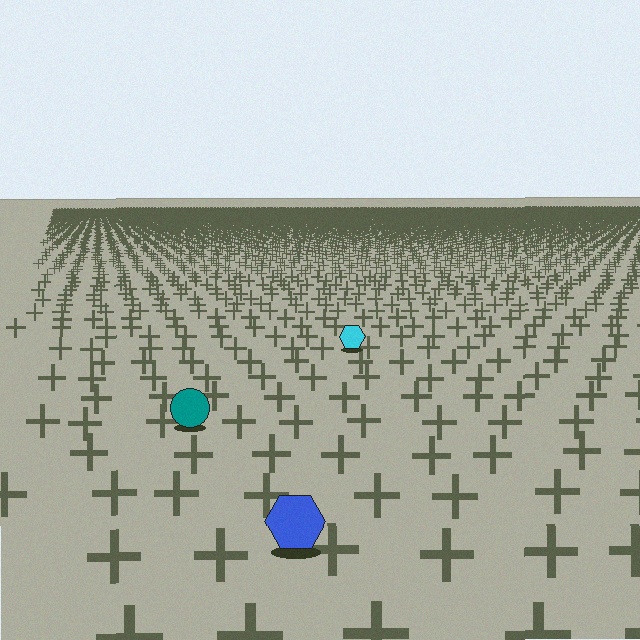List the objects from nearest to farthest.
From nearest to farthest: the blue hexagon, the teal circle, the cyan hexagon.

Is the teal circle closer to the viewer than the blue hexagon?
No. The blue hexagon is closer — you can tell from the texture gradient: the ground texture is coarser near it.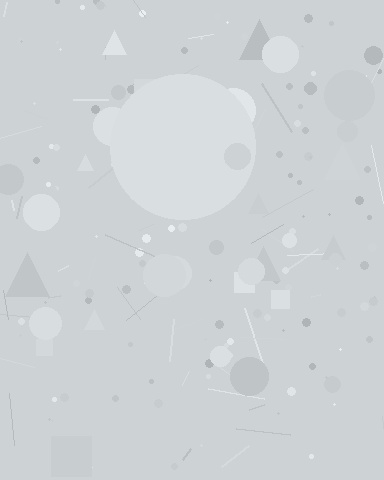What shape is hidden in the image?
A circle is hidden in the image.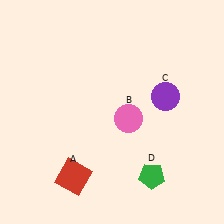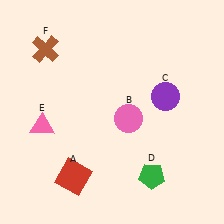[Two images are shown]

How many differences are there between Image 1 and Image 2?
There are 2 differences between the two images.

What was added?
A pink triangle (E), a brown cross (F) were added in Image 2.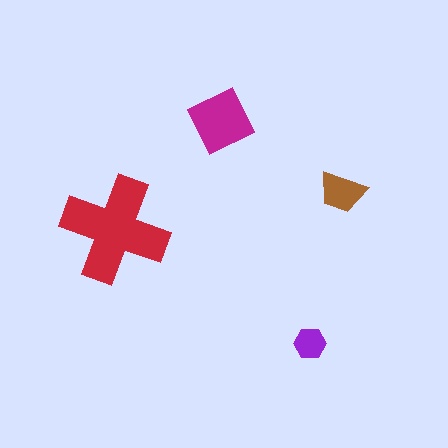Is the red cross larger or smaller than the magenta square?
Larger.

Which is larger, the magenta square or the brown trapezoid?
The magenta square.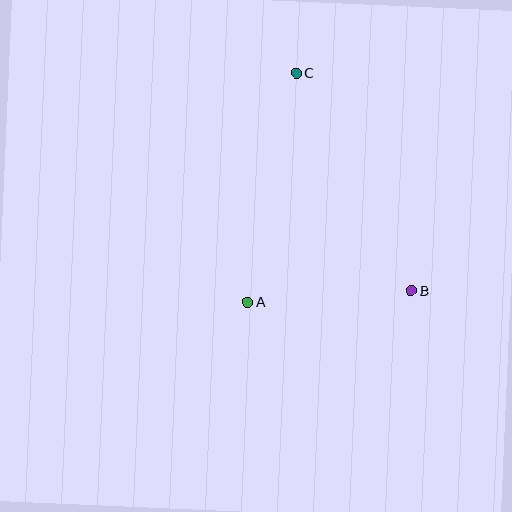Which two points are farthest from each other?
Points B and C are farthest from each other.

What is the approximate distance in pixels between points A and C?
The distance between A and C is approximately 234 pixels.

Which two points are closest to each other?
Points A and B are closest to each other.